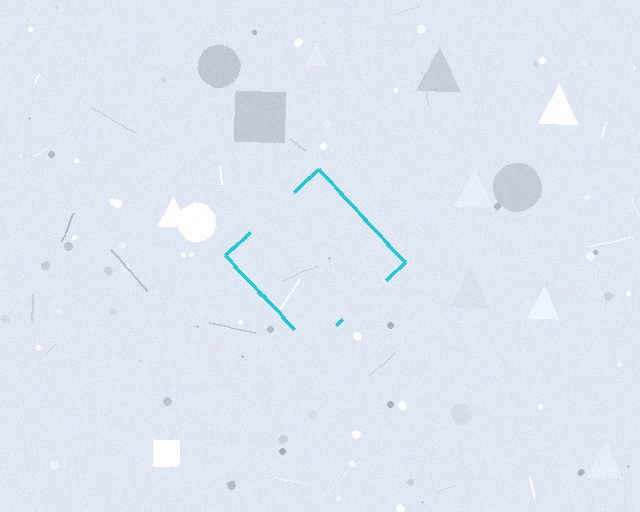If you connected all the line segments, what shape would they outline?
They would outline a diamond.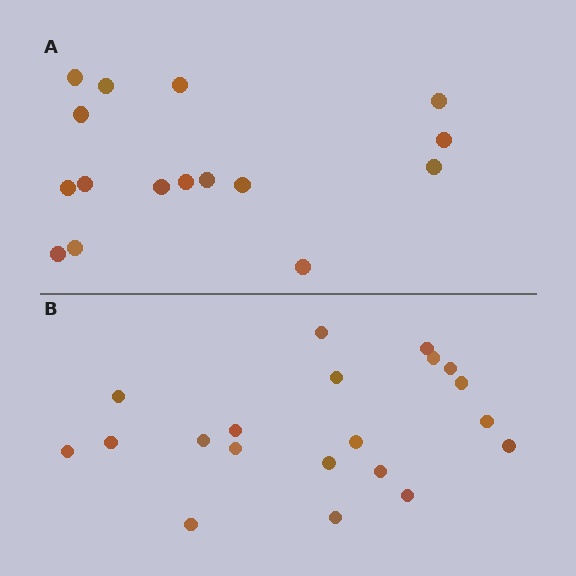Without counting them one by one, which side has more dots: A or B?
Region B (the bottom region) has more dots.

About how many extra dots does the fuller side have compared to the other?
Region B has about 4 more dots than region A.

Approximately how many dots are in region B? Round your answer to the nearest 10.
About 20 dots.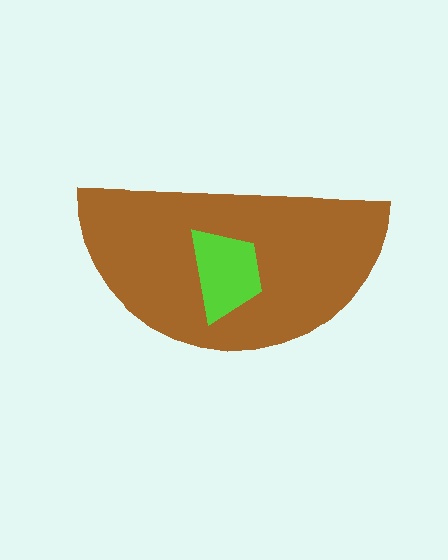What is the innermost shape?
The lime trapezoid.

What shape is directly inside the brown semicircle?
The lime trapezoid.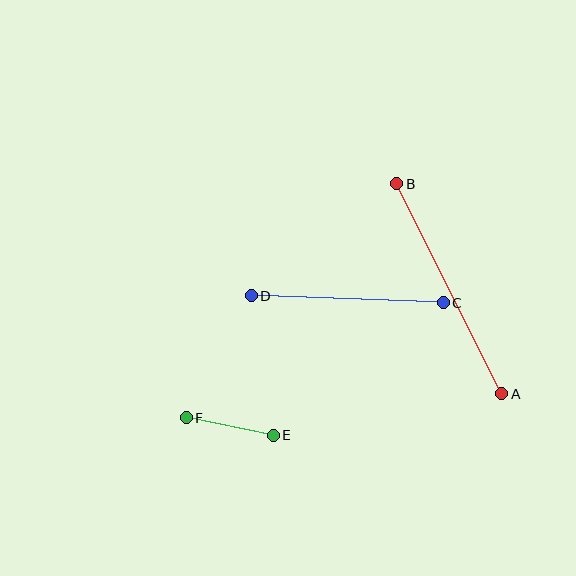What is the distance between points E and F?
The distance is approximately 89 pixels.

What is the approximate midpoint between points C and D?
The midpoint is at approximately (347, 299) pixels.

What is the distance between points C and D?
The distance is approximately 192 pixels.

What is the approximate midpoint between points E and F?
The midpoint is at approximately (230, 426) pixels.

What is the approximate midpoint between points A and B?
The midpoint is at approximately (449, 289) pixels.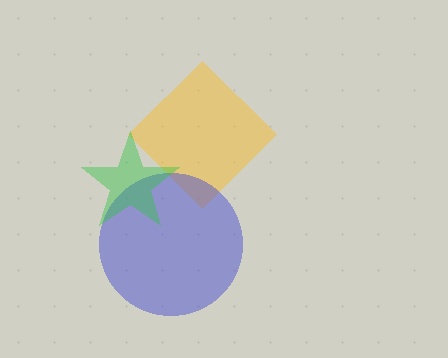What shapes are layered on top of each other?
The layered shapes are: a yellow diamond, a blue circle, a green star.